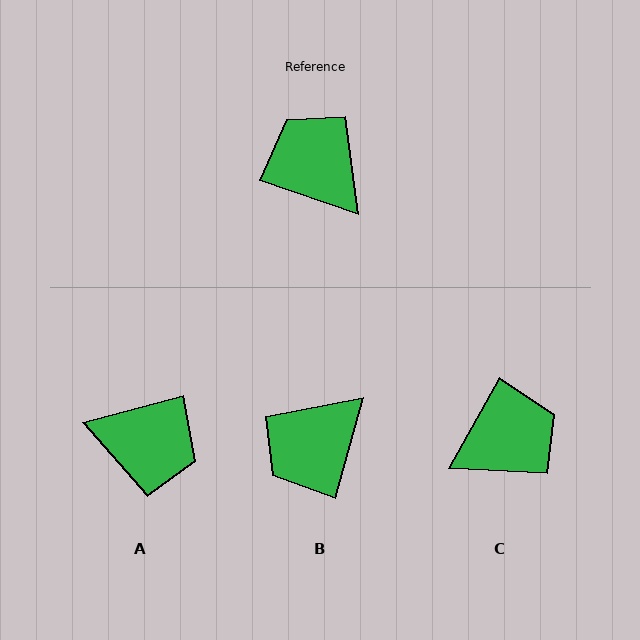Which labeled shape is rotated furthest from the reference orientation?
A, about 146 degrees away.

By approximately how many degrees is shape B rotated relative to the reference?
Approximately 94 degrees counter-clockwise.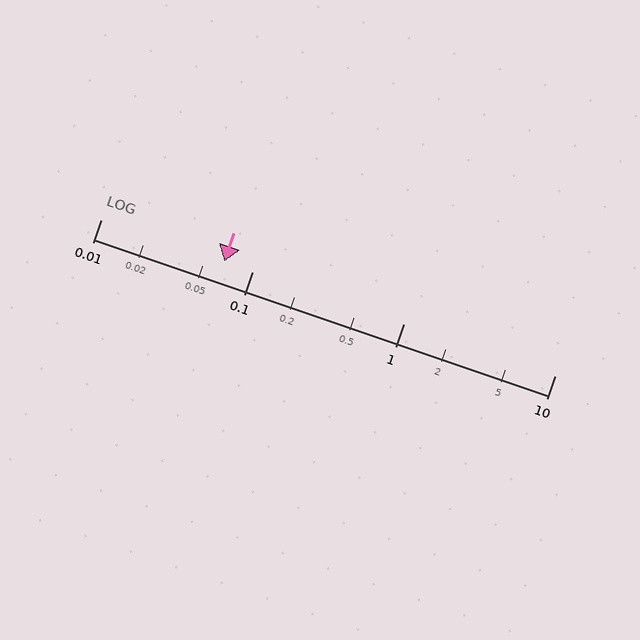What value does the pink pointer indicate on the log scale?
The pointer indicates approximately 0.065.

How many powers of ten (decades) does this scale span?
The scale spans 3 decades, from 0.01 to 10.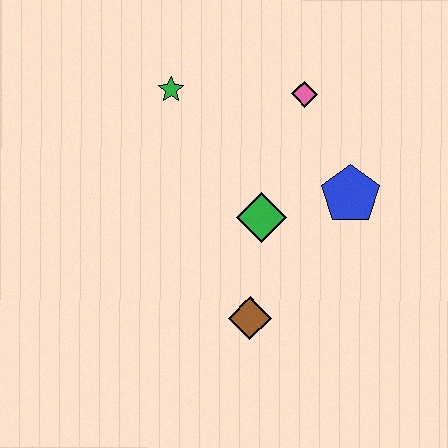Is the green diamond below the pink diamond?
Yes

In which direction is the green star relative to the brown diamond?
The green star is above the brown diamond.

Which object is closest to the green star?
The pink diamond is closest to the green star.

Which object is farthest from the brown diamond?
The green star is farthest from the brown diamond.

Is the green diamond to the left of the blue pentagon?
Yes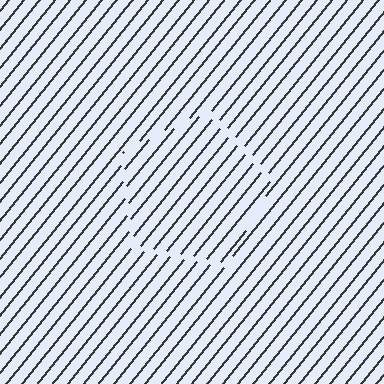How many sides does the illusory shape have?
5 sides — the line-ends trace a pentagon.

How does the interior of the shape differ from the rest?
The interior of the shape contains the same grating, shifted by half a period — the contour is defined by the phase discontinuity where line-ends from the inner and outer gratings abut.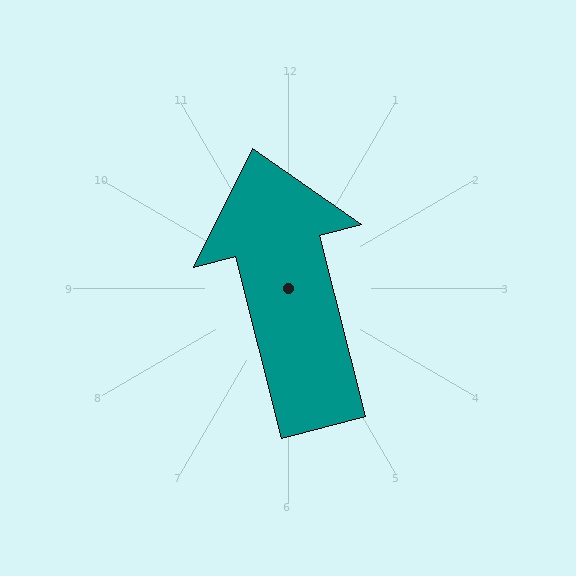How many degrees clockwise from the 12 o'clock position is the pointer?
Approximately 346 degrees.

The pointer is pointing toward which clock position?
Roughly 12 o'clock.